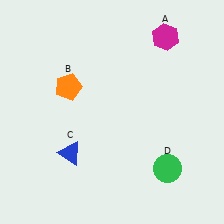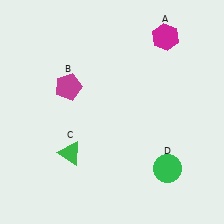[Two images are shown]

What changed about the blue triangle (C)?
In Image 1, C is blue. In Image 2, it changed to green.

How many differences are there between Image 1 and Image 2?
There are 2 differences between the two images.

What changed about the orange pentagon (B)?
In Image 1, B is orange. In Image 2, it changed to magenta.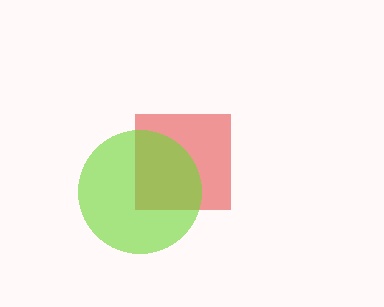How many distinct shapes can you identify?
There are 2 distinct shapes: a red square, a lime circle.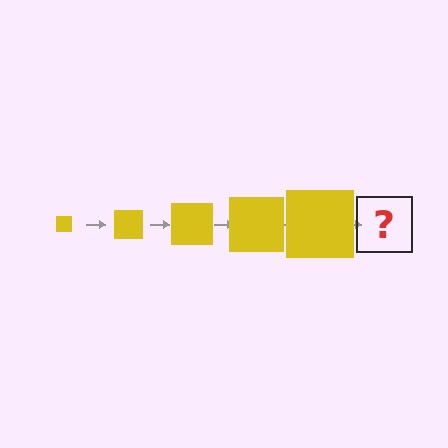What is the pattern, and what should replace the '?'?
The pattern is that the square gets progressively larger each step. The '?' should be a yellow square, larger than the previous one.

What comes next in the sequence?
The next element should be a yellow square, larger than the previous one.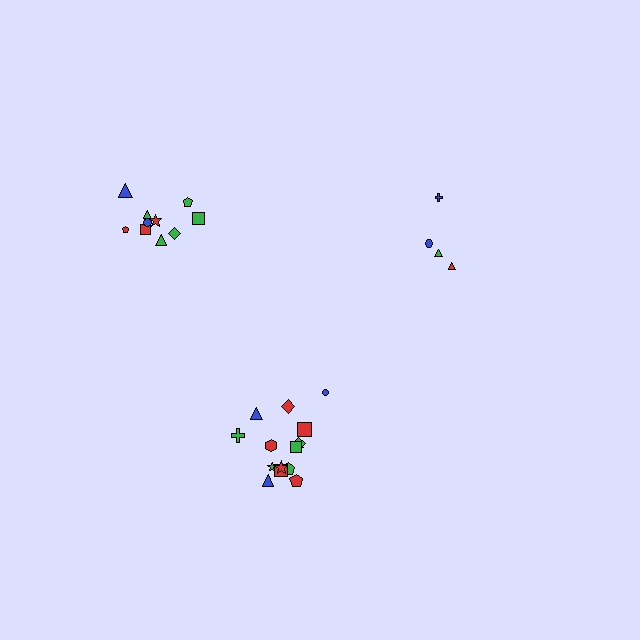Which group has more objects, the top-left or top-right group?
The top-left group.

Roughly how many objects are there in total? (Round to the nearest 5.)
Roughly 30 objects in total.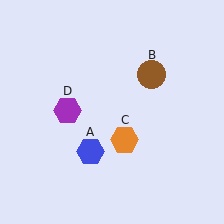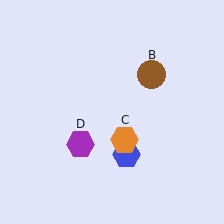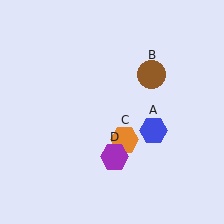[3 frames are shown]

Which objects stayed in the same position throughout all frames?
Brown circle (object B) and orange hexagon (object C) remained stationary.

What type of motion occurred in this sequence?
The blue hexagon (object A), purple hexagon (object D) rotated counterclockwise around the center of the scene.